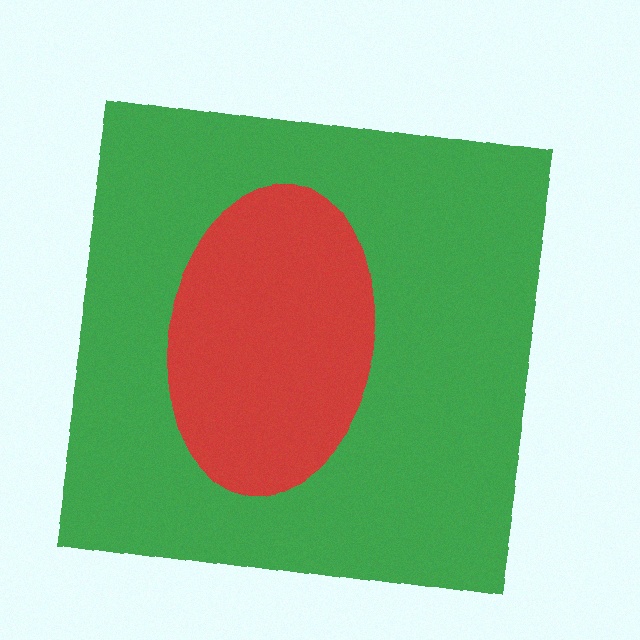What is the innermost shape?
The red ellipse.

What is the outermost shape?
The green square.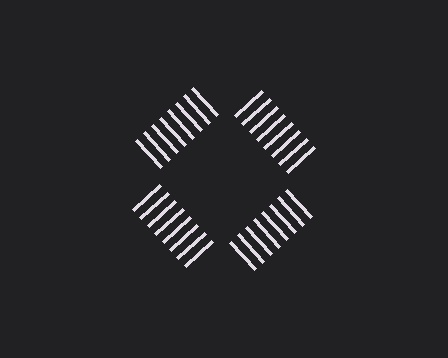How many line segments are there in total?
32 — 8 along each of the 4 edges.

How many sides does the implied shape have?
4 sides — the line-ends trace a square.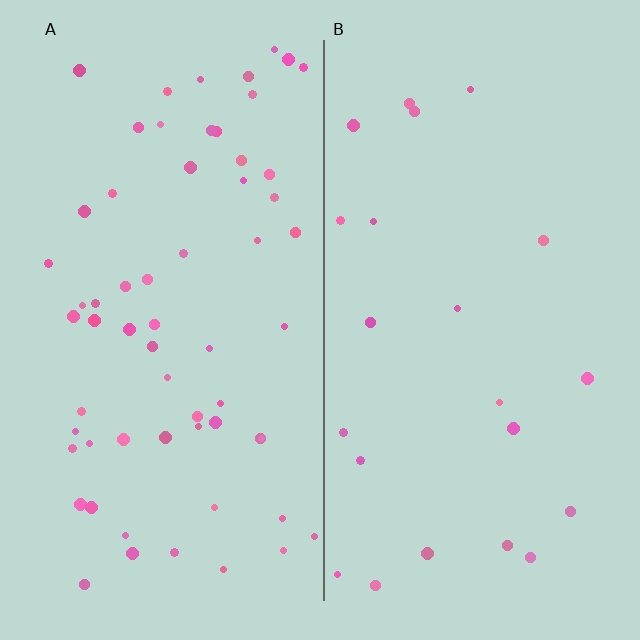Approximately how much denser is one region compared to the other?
Approximately 2.8× — region A over region B.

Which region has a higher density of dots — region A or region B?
A (the left).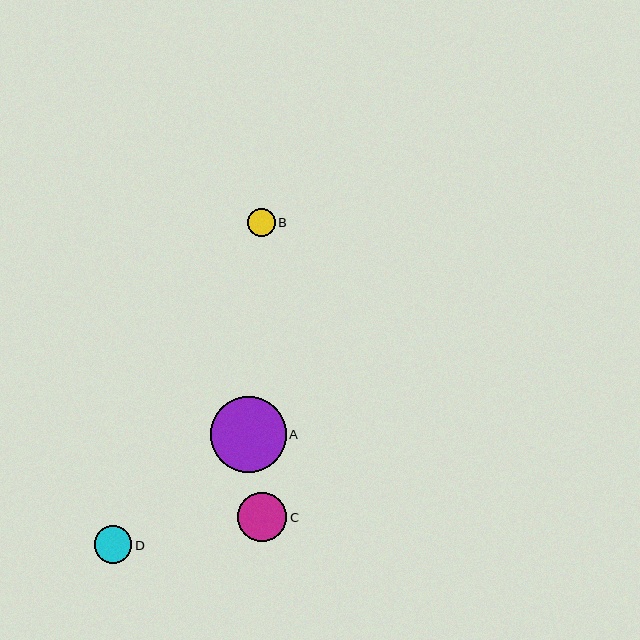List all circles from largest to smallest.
From largest to smallest: A, C, D, B.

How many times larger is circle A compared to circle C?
Circle A is approximately 1.5 times the size of circle C.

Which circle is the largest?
Circle A is the largest with a size of approximately 76 pixels.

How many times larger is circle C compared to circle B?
Circle C is approximately 1.8 times the size of circle B.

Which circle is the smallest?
Circle B is the smallest with a size of approximately 28 pixels.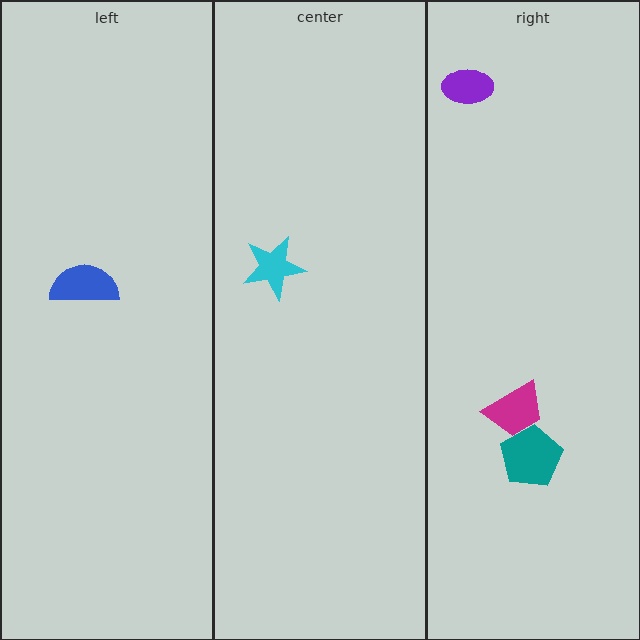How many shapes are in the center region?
1.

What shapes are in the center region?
The cyan star.